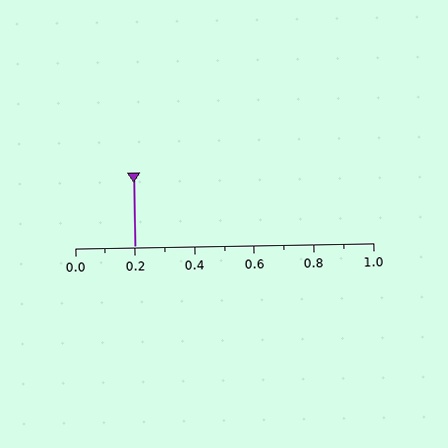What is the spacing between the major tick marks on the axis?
The major ticks are spaced 0.2 apart.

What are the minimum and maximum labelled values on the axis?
The axis runs from 0.0 to 1.0.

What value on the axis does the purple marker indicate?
The marker indicates approximately 0.2.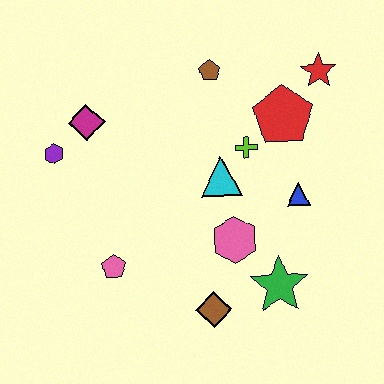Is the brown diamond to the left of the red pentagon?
Yes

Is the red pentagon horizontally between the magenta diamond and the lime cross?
No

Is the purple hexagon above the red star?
No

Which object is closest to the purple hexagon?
The magenta diamond is closest to the purple hexagon.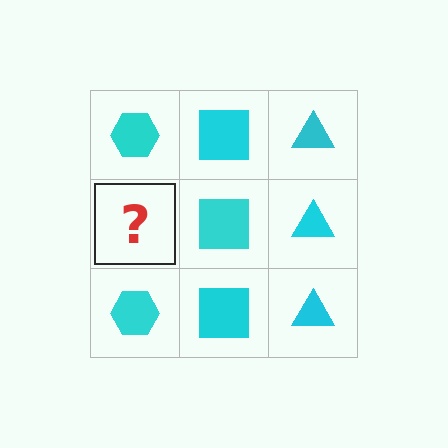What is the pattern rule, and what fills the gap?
The rule is that each column has a consistent shape. The gap should be filled with a cyan hexagon.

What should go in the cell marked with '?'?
The missing cell should contain a cyan hexagon.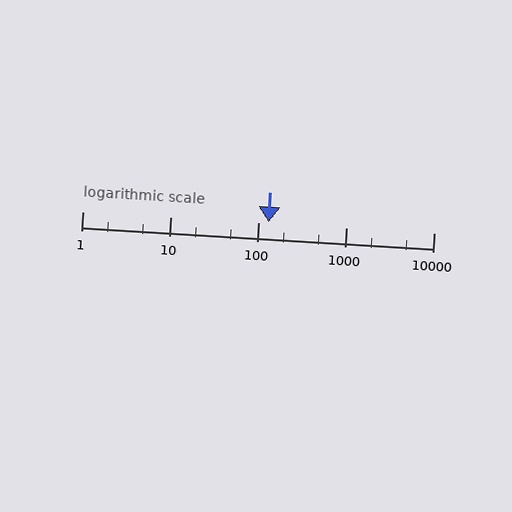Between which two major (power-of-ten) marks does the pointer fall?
The pointer is between 100 and 1000.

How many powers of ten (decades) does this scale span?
The scale spans 4 decades, from 1 to 10000.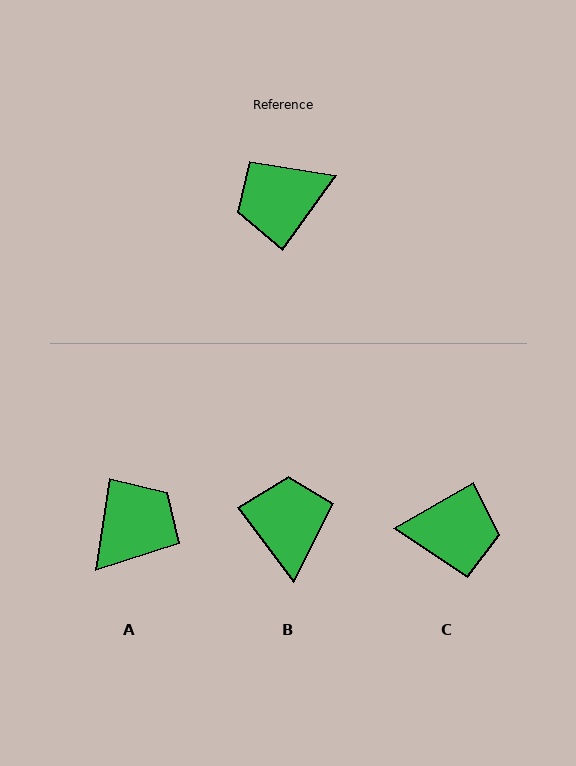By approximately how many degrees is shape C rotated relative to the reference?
Approximately 156 degrees counter-clockwise.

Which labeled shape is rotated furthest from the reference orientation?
C, about 156 degrees away.